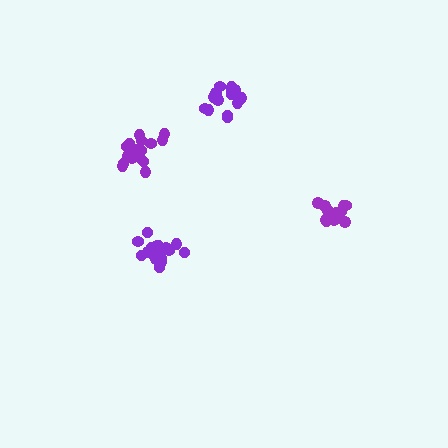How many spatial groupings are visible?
There are 4 spatial groupings.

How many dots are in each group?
Group 1: 14 dots, Group 2: 19 dots, Group 3: 14 dots, Group 4: 18 dots (65 total).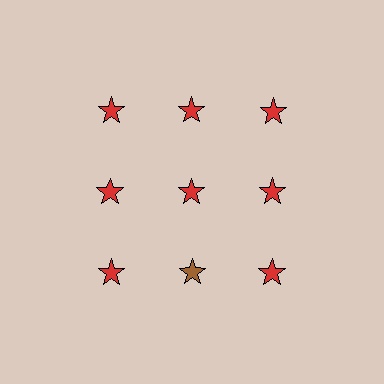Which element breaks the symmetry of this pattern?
The brown star in the third row, second from left column breaks the symmetry. All other shapes are red stars.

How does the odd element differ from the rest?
It has a different color: brown instead of red.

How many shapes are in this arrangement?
There are 9 shapes arranged in a grid pattern.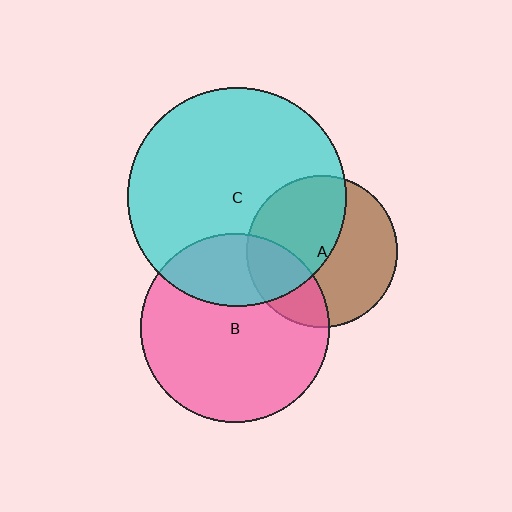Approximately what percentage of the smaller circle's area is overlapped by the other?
Approximately 50%.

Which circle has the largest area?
Circle C (cyan).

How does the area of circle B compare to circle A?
Approximately 1.6 times.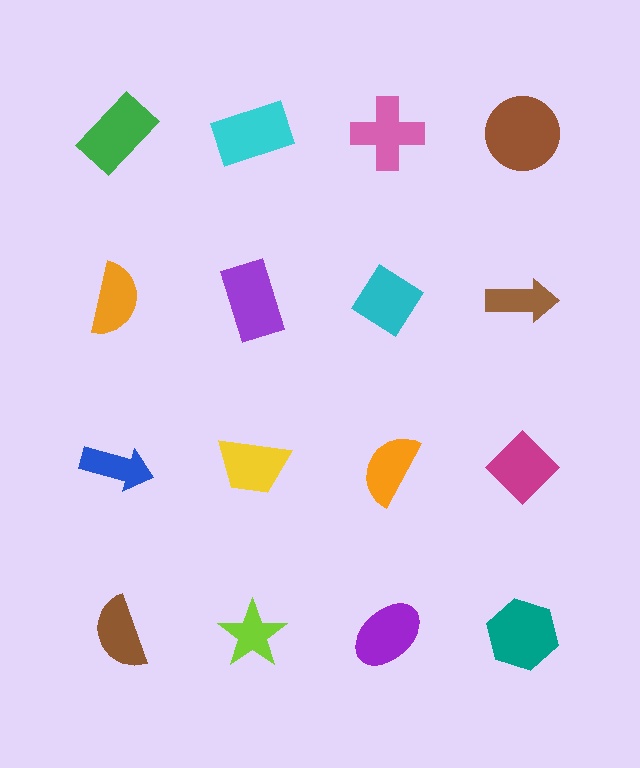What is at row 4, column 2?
A lime star.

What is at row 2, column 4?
A brown arrow.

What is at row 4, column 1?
A brown semicircle.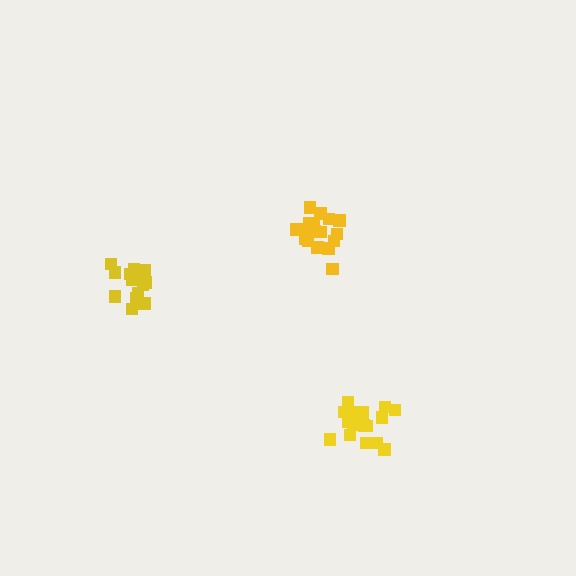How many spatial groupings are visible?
There are 3 spatial groupings.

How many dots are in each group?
Group 1: 15 dots, Group 2: 19 dots, Group 3: 17 dots (51 total).